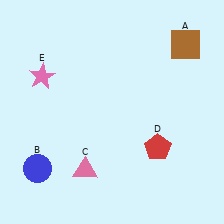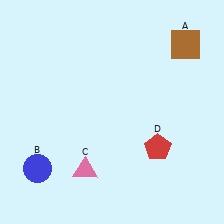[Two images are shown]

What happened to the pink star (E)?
The pink star (E) was removed in Image 2. It was in the top-left area of Image 1.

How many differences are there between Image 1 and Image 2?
There is 1 difference between the two images.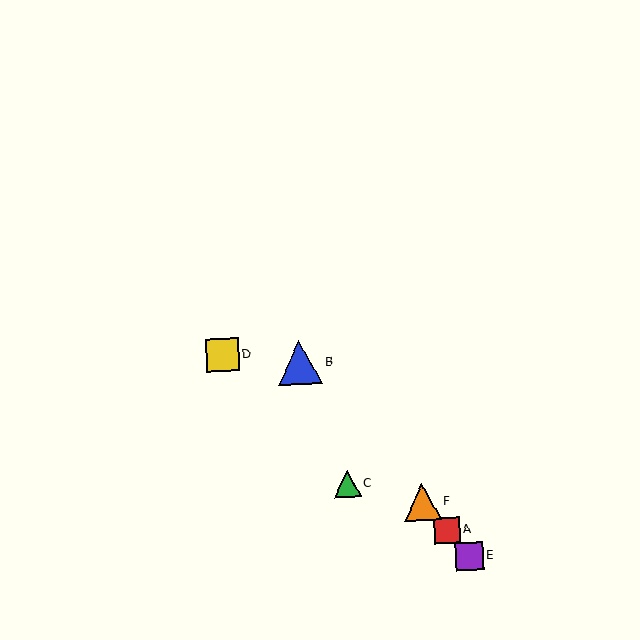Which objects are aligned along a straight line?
Objects A, B, E, F are aligned along a straight line.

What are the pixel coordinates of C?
Object C is at (347, 484).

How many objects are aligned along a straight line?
4 objects (A, B, E, F) are aligned along a straight line.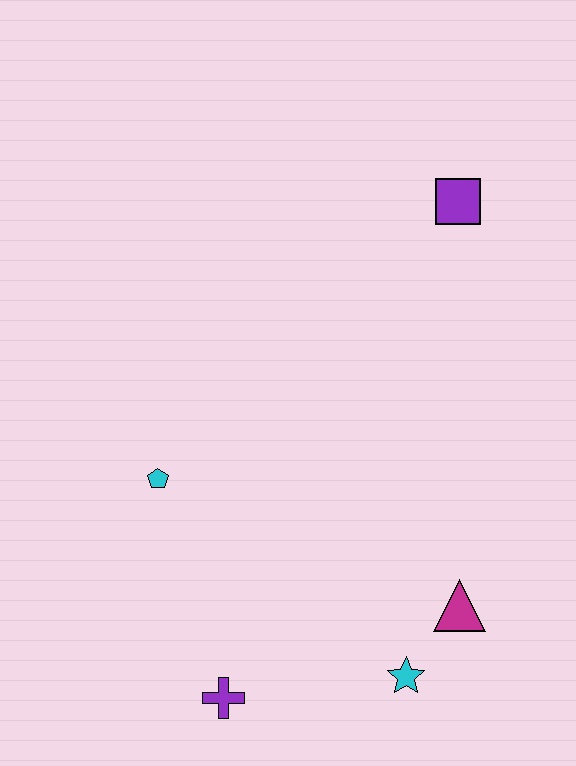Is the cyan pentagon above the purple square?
No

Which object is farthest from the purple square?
The purple cross is farthest from the purple square.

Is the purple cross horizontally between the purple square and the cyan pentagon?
Yes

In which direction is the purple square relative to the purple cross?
The purple square is above the purple cross.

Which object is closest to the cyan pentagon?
The purple cross is closest to the cyan pentagon.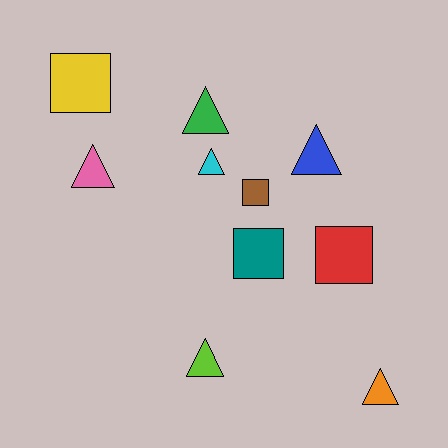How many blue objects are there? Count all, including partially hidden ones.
There is 1 blue object.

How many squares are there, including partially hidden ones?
There are 4 squares.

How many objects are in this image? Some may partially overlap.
There are 10 objects.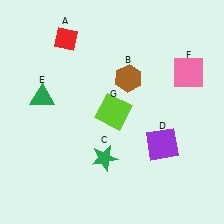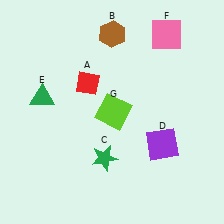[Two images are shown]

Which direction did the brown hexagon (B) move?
The brown hexagon (B) moved up.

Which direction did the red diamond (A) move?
The red diamond (A) moved down.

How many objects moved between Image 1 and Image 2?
3 objects moved between the two images.